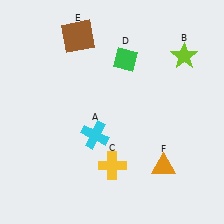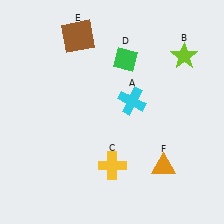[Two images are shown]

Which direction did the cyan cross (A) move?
The cyan cross (A) moved right.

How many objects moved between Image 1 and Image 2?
1 object moved between the two images.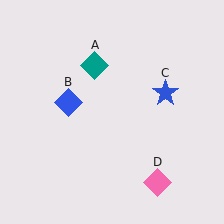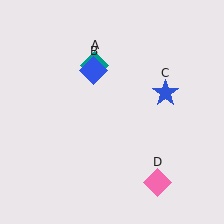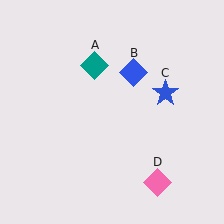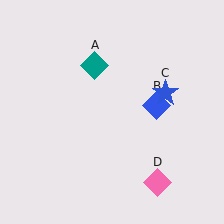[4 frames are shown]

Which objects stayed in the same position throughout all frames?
Teal diamond (object A) and blue star (object C) and pink diamond (object D) remained stationary.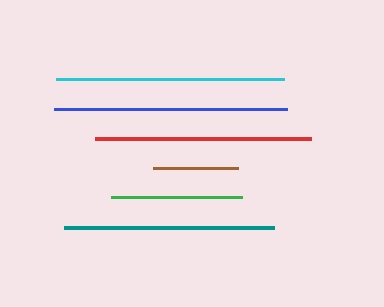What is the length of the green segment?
The green segment is approximately 131 pixels long.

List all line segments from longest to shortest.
From longest to shortest: blue, cyan, red, teal, green, brown.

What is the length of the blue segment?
The blue segment is approximately 233 pixels long.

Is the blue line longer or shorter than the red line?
The blue line is longer than the red line.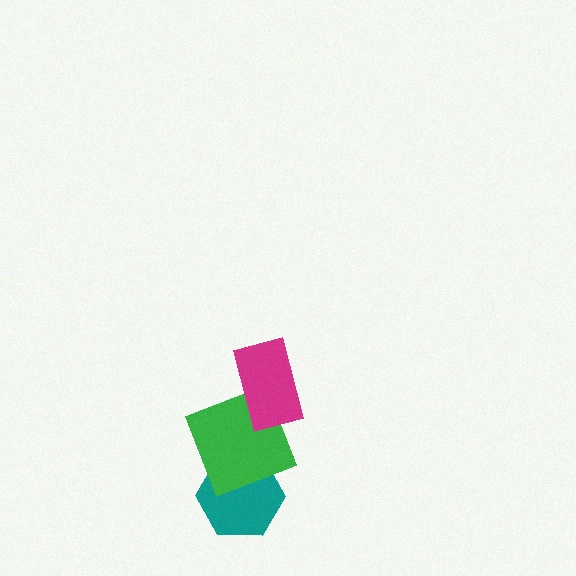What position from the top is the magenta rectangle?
The magenta rectangle is 1st from the top.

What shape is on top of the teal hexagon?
The green square is on top of the teal hexagon.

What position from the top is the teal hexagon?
The teal hexagon is 3rd from the top.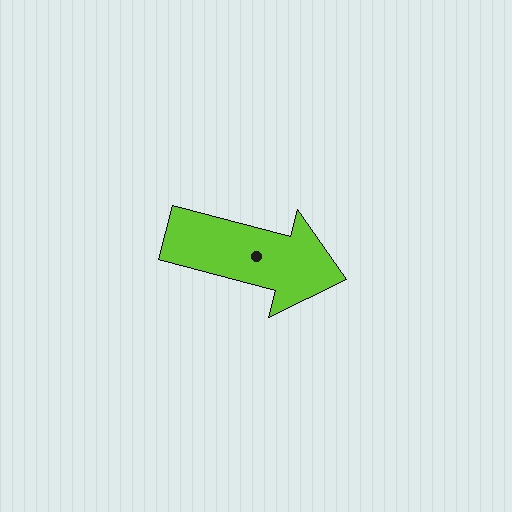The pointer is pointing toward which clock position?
Roughly 3 o'clock.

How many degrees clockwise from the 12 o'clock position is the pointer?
Approximately 105 degrees.